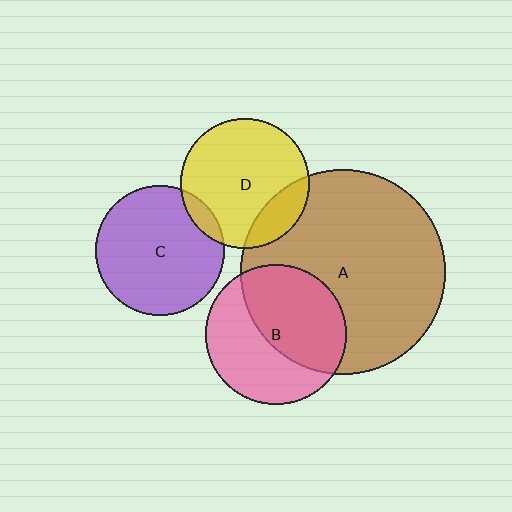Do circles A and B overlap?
Yes.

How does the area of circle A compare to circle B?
Approximately 2.1 times.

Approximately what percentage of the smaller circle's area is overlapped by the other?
Approximately 50%.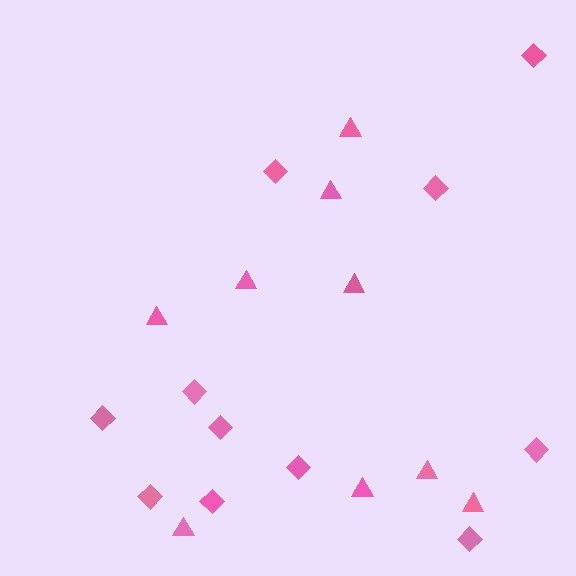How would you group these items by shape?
There are 2 groups: one group of diamonds (11) and one group of triangles (9).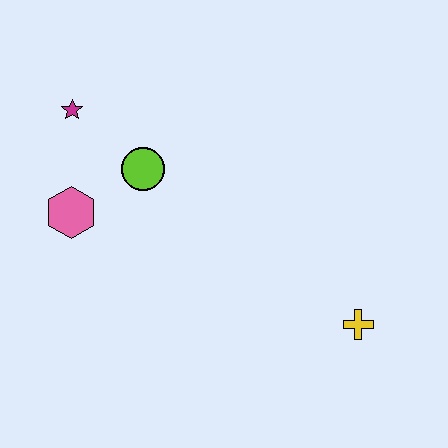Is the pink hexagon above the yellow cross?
Yes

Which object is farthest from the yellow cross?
The magenta star is farthest from the yellow cross.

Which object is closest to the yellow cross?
The lime circle is closest to the yellow cross.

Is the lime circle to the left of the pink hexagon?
No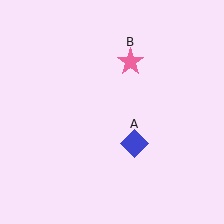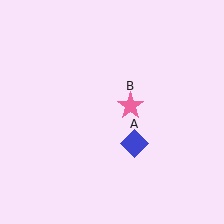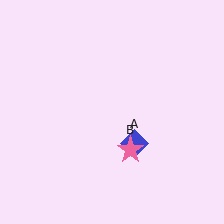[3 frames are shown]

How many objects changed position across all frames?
1 object changed position: pink star (object B).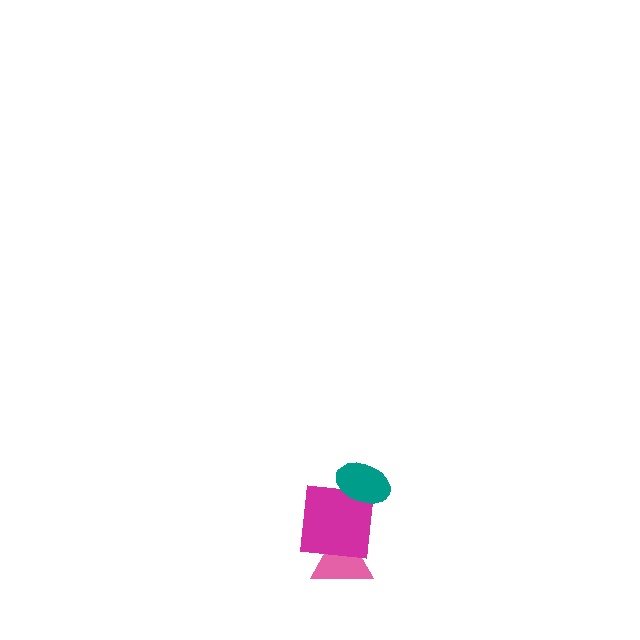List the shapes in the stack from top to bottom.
From top to bottom: the teal ellipse, the magenta square, the pink triangle.